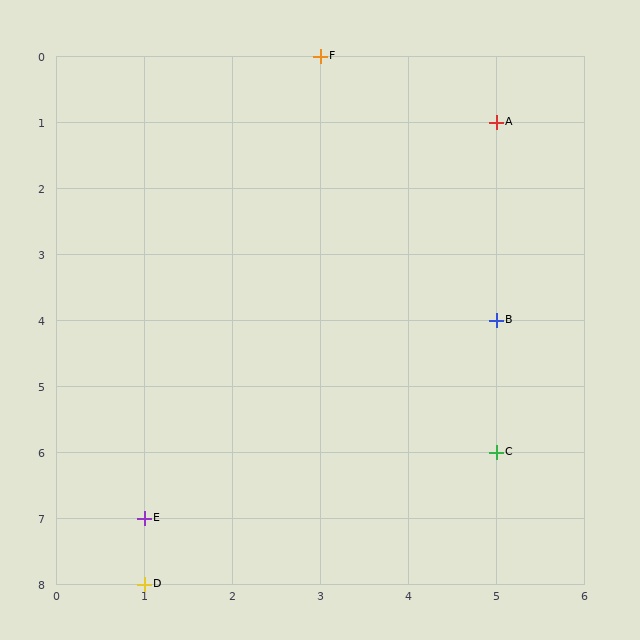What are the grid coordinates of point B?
Point B is at grid coordinates (5, 4).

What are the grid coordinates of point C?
Point C is at grid coordinates (5, 6).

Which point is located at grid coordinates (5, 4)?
Point B is at (5, 4).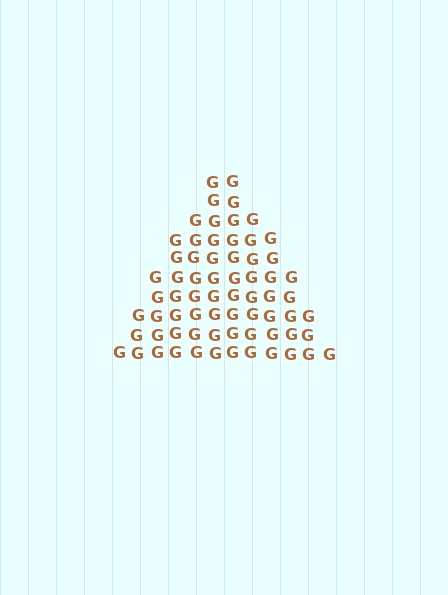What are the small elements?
The small elements are letter G's.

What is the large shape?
The large shape is a triangle.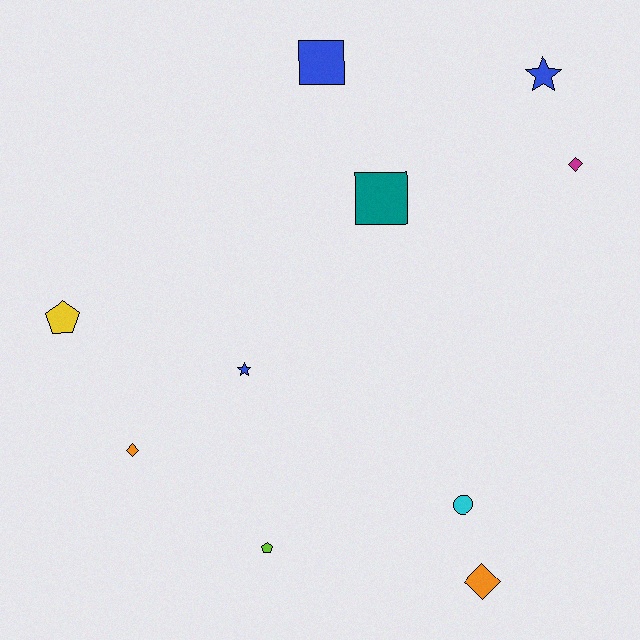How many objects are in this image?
There are 10 objects.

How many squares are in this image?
There are 2 squares.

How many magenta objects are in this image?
There is 1 magenta object.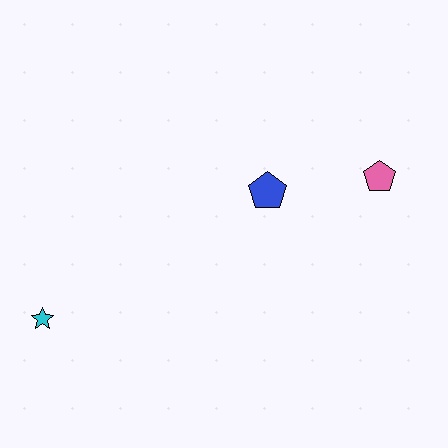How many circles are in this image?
There are no circles.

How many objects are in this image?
There are 3 objects.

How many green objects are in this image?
There are no green objects.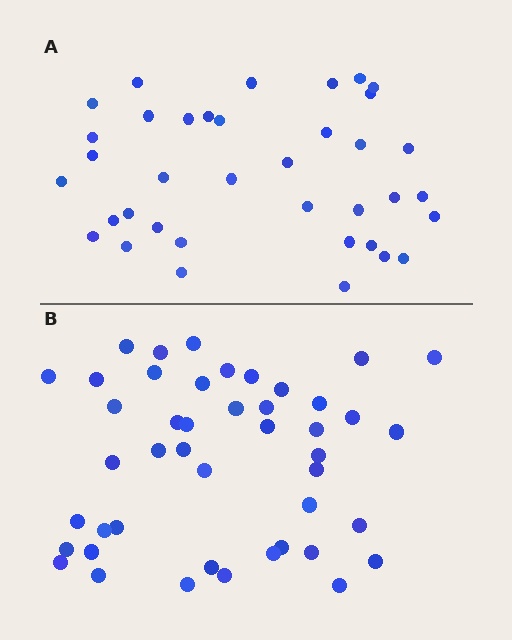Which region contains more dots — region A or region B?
Region B (the bottom region) has more dots.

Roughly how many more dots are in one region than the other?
Region B has roughly 8 or so more dots than region A.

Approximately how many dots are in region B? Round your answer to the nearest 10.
About 40 dots. (The exact count is 45, which rounds to 40.)